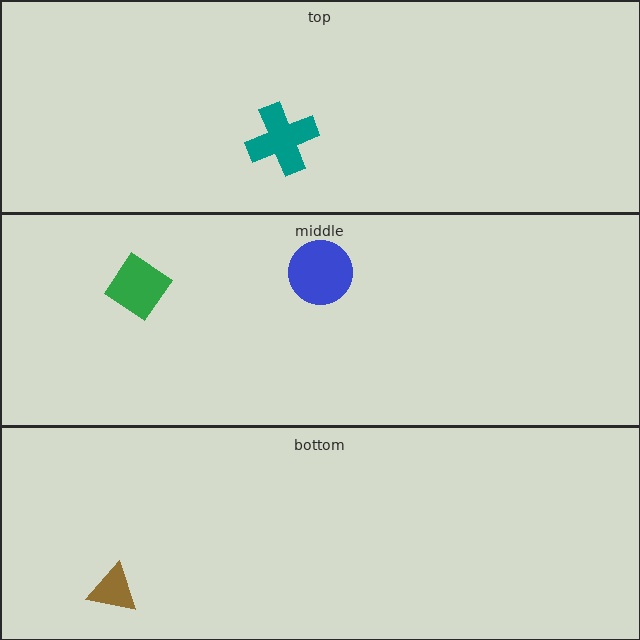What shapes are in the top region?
The teal cross.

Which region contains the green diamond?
The middle region.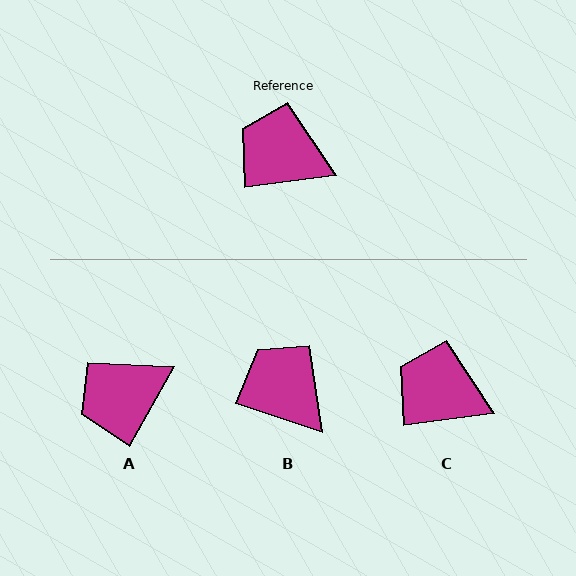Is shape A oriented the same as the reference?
No, it is off by about 54 degrees.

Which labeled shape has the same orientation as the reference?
C.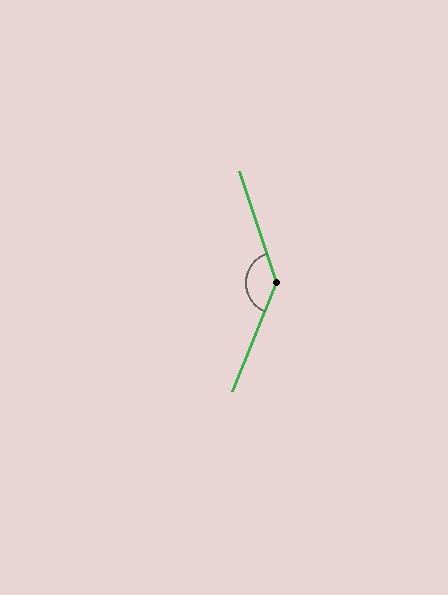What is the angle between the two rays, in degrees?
Approximately 140 degrees.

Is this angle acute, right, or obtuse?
It is obtuse.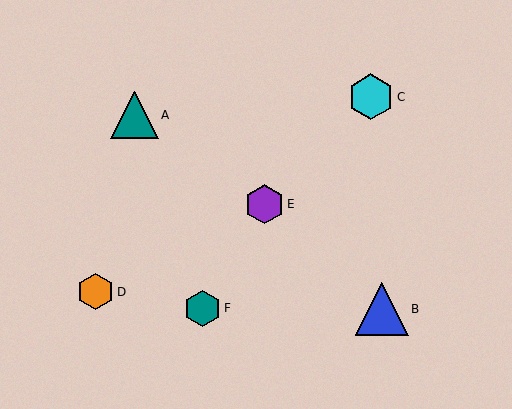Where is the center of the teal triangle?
The center of the teal triangle is at (134, 115).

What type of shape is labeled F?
Shape F is a teal hexagon.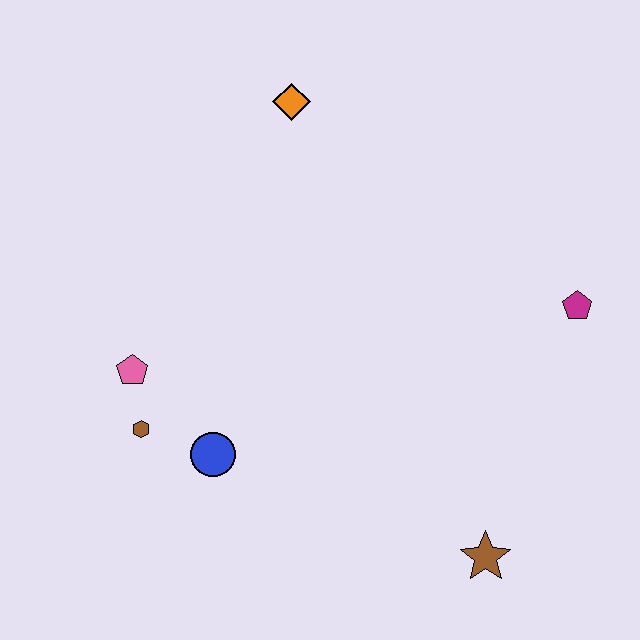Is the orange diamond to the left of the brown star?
Yes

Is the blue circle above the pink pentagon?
No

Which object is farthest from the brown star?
The orange diamond is farthest from the brown star.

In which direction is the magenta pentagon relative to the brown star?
The magenta pentagon is above the brown star.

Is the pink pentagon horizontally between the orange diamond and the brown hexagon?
No